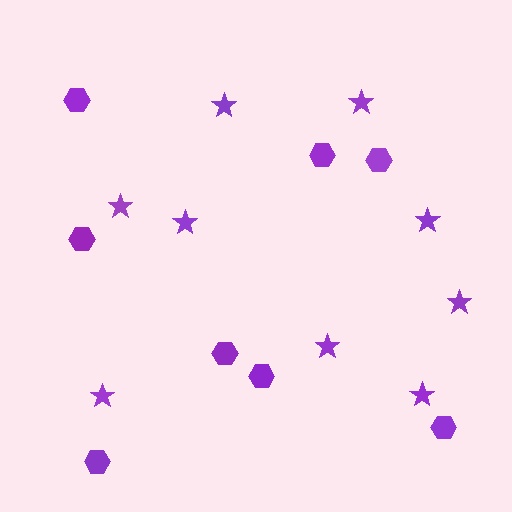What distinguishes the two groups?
There are 2 groups: one group of hexagons (8) and one group of stars (9).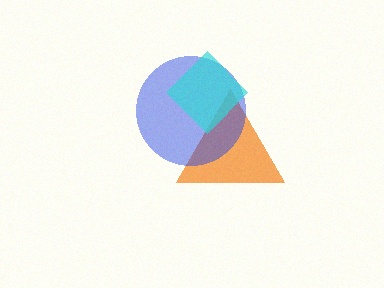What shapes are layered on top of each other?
The layered shapes are: an orange triangle, a blue circle, a cyan diamond.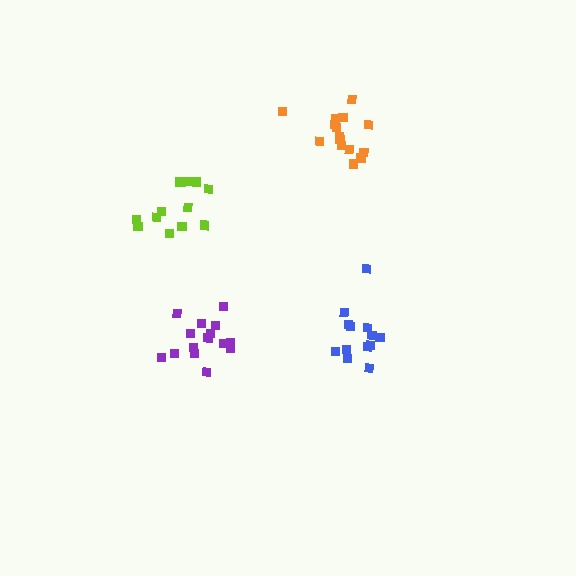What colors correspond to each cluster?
The clusters are colored: blue, lime, orange, purple.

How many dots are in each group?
Group 1: 13 dots, Group 2: 13 dots, Group 3: 15 dots, Group 4: 15 dots (56 total).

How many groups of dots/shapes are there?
There are 4 groups.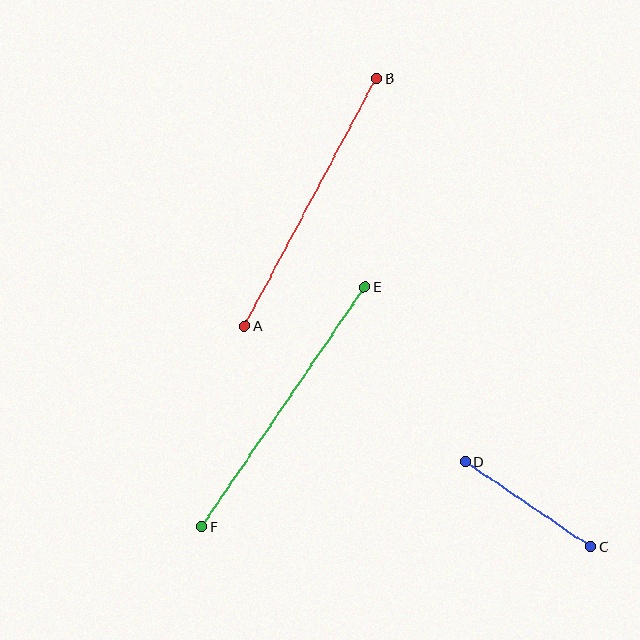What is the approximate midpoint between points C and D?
The midpoint is at approximately (528, 504) pixels.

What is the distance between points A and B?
The distance is approximately 280 pixels.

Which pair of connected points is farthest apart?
Points E and F are farthest apart.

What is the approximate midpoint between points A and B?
The midpoint is at approximately (311, 203) pixels.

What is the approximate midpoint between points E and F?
The midpoint is at approximately (283, 407) pixels.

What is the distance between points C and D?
The distance is approximately 151 pixels.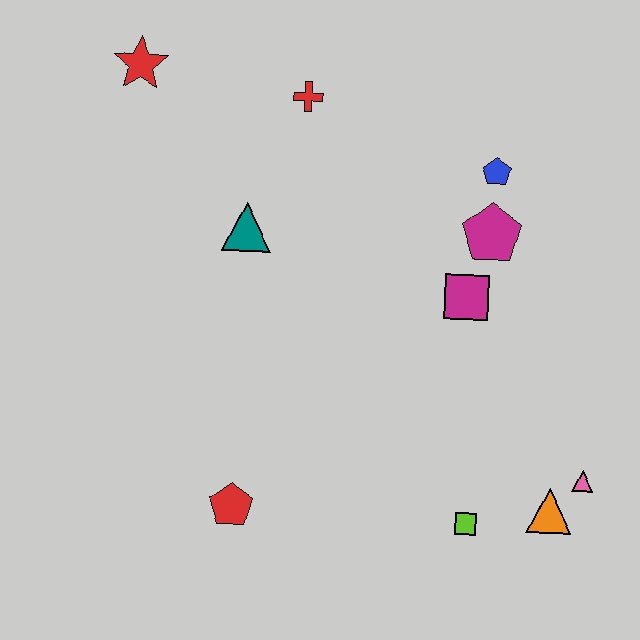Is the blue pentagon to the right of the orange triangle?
No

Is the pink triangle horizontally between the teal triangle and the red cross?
No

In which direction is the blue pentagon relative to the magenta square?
The blue pentagon is above the magenta square.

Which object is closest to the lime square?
The orange triangle is closest to the lime square.